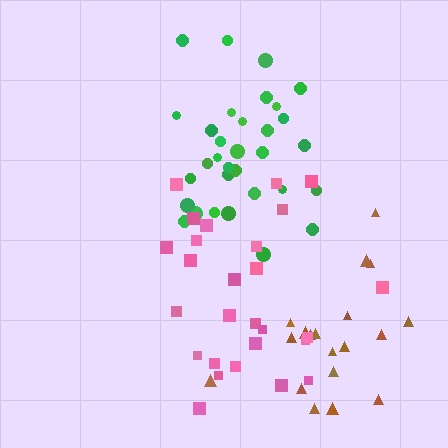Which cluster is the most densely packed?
Green.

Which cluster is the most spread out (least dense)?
Pink.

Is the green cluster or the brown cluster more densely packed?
Green.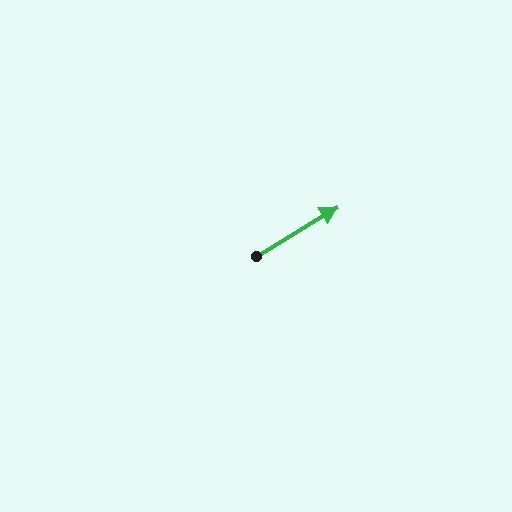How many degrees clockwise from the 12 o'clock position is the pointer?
Approximately 59 degrees.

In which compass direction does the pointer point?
Northeast.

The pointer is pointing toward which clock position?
Roughly 2 o'clock.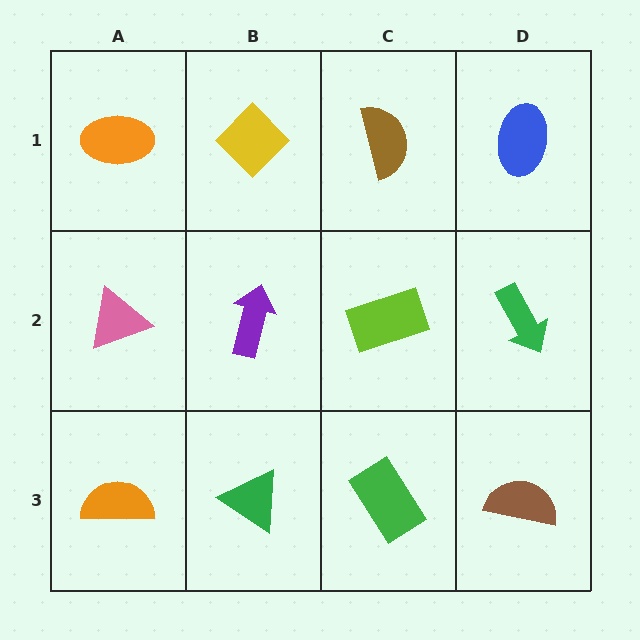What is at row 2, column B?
A purple arrow.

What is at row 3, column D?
A brown semicircle.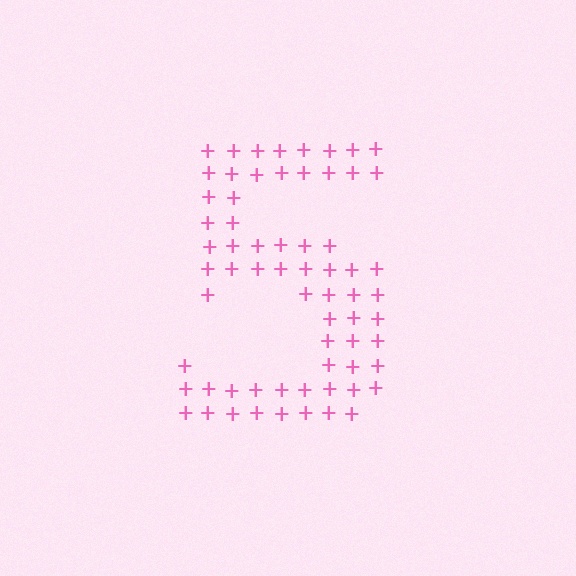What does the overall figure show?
The overall figure shows the digit 5.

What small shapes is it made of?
It is made of small plus signs.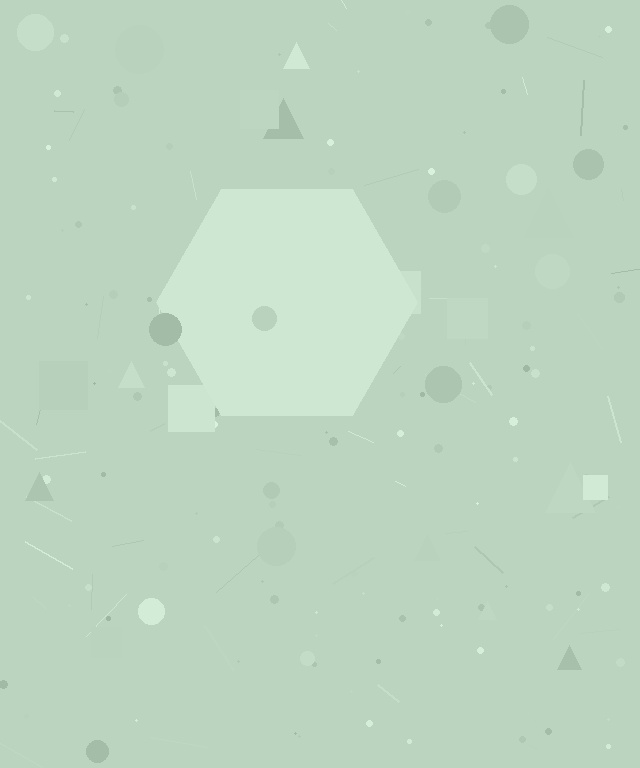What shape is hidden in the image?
A hexagon is hidden in the image.